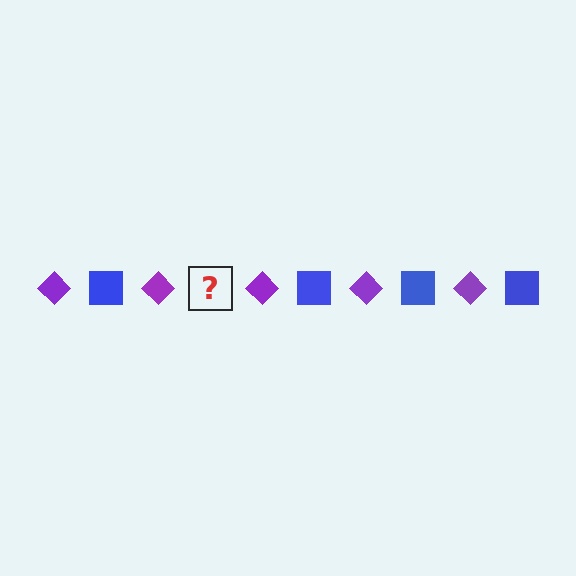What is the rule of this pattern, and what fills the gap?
The rule is that the pattern alternates between purple diamond and blue square. The gap should be filled with a blue square.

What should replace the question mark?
The question mark should be replaced with a blue square.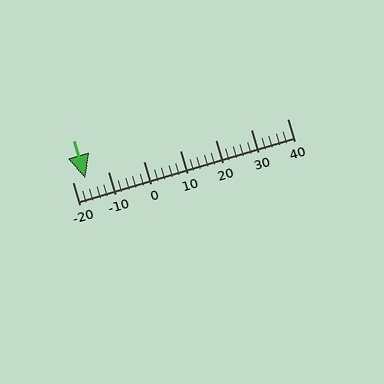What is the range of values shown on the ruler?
The ruler shows values from -20 to 40.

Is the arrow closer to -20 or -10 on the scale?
The arrow is closer to -20.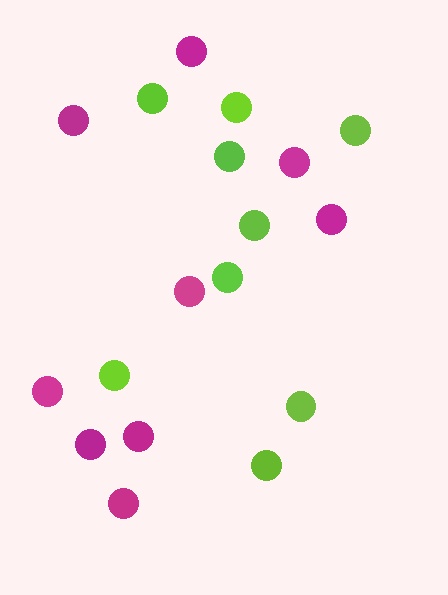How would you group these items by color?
There are 2 groups: one group of lime circles (9) and one group of magenta circles (9).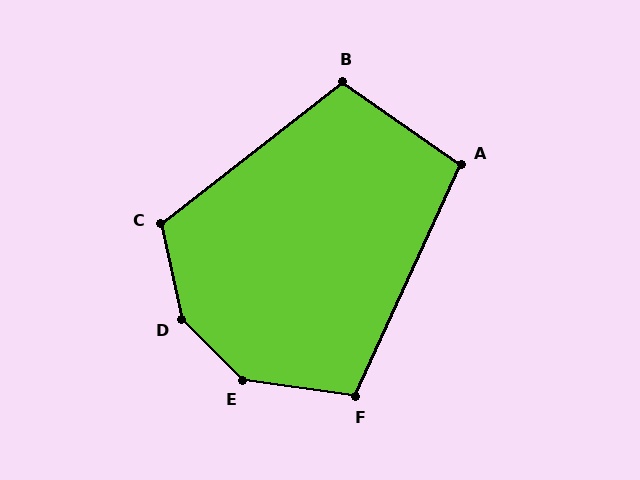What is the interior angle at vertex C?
Approximately 116 degrees (obtuse).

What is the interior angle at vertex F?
Approximately 106 degrees (obtuse).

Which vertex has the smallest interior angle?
A, at approximately 101 degrees.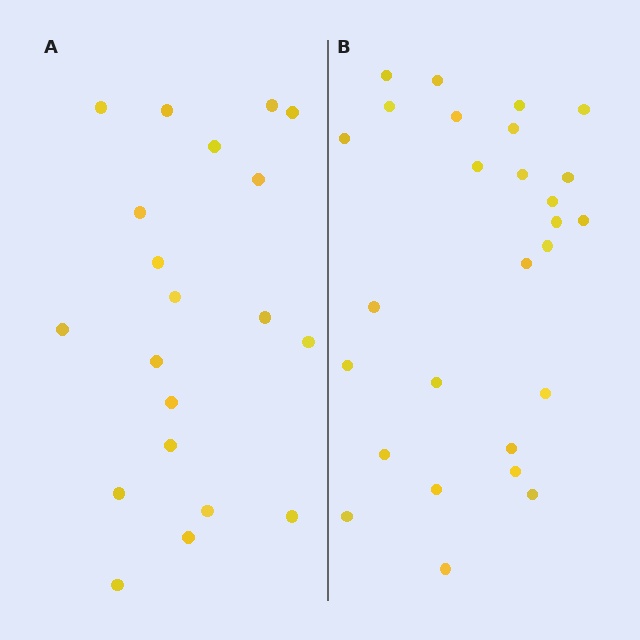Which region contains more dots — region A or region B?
Region B (the right region) has more dots.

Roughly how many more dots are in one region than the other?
Region B has roughly 8 or so more dots than region A.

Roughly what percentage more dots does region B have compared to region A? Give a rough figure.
About 35% more.